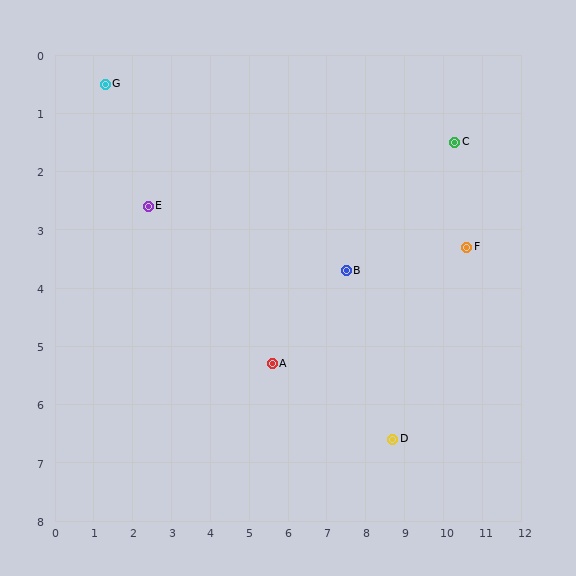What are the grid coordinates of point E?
Point E is at approximately (2.4, 2.6).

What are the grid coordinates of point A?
Point A is at approximately (5.6, 5.3).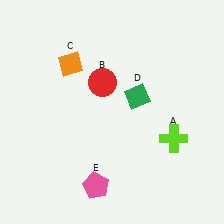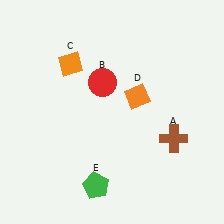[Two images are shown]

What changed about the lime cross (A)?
In Image 1, A is lime. In Image 2, it changed to brown.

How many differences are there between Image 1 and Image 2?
There are 3 differences between the two images.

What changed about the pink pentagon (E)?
In Image 1, E is pink. In Image 2, it changed to green.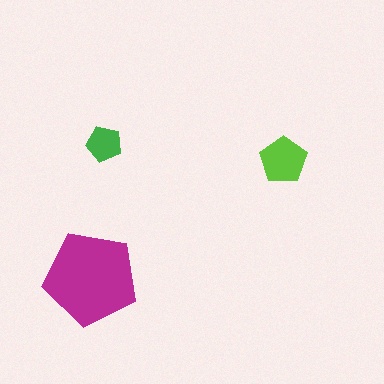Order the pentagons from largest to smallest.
the magenta one, the lime one, the green one.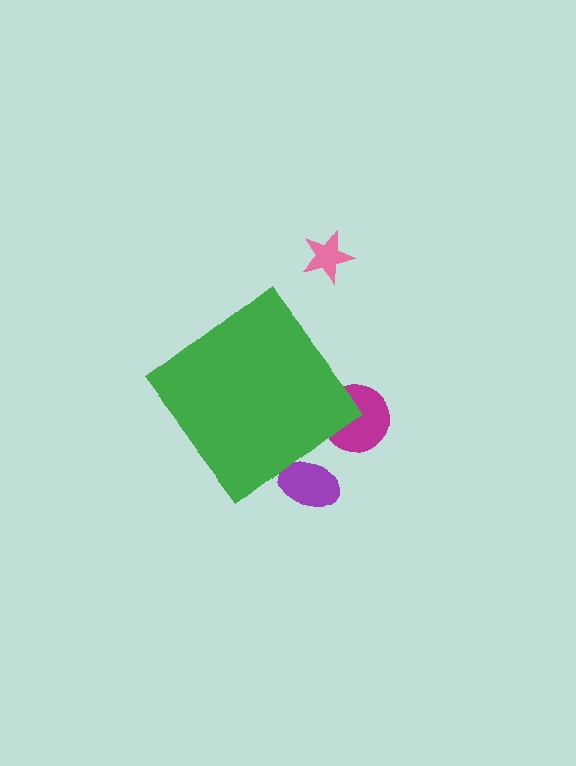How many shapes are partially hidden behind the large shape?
2 shapes are partially hidden.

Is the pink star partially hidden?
No, the pink star is fully visible.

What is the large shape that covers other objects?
A green diamond.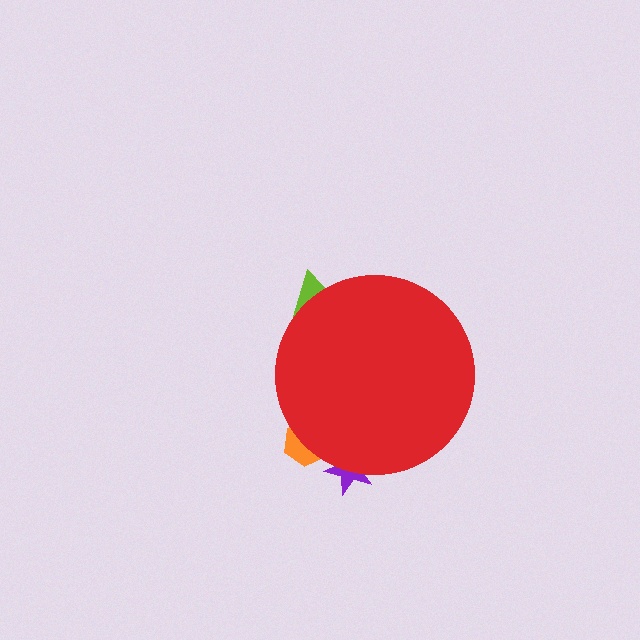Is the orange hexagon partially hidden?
Yes, the orange hexagon is partially hidden behind the red circle.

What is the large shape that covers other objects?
A red circle.